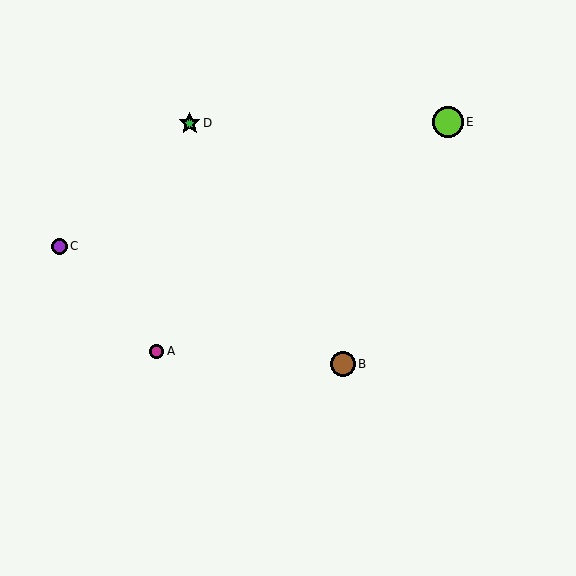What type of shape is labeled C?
Shape C is a purple circle.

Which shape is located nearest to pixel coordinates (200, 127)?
The green star (labeled D) at (190, 123) is nearest to that location.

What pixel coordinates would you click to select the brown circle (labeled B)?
Click at (343, 364) to select the brown circle B.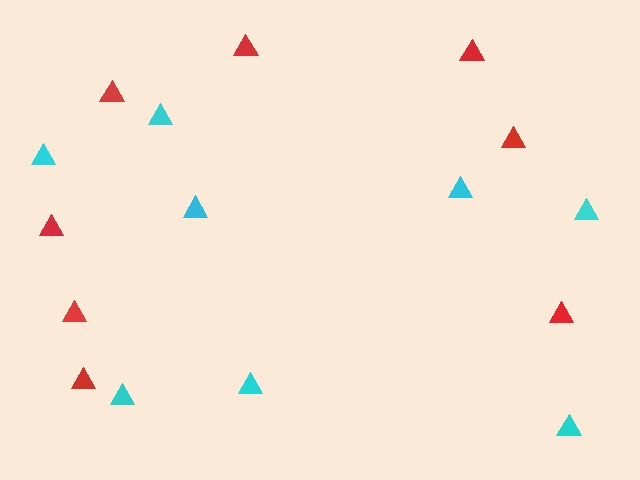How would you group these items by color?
There are 2 groups: one group of red triangles (8) and one group of cyan triangles (8).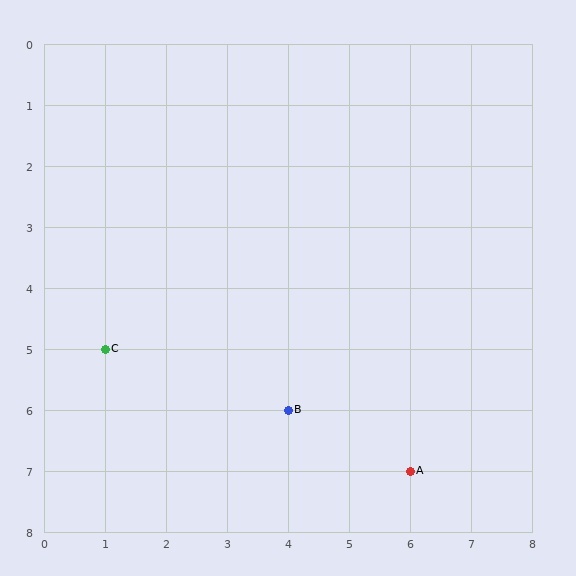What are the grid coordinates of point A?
Point A is at grid coordinates (6, 7).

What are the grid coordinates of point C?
Point C is at grid coordinates (1, 5).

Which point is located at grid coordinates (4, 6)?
Point B is at (4, 6).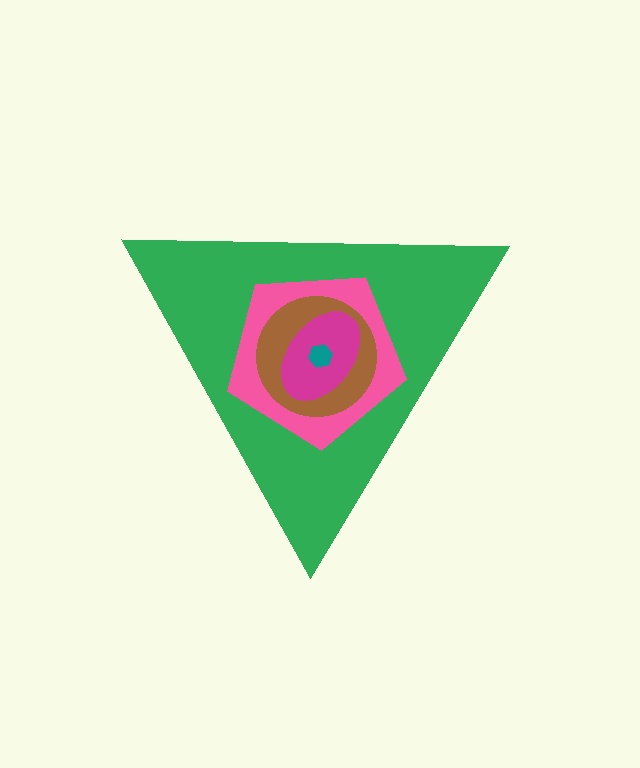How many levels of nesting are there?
5.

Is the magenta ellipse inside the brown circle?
Yes.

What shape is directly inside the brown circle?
The magenta ellipse.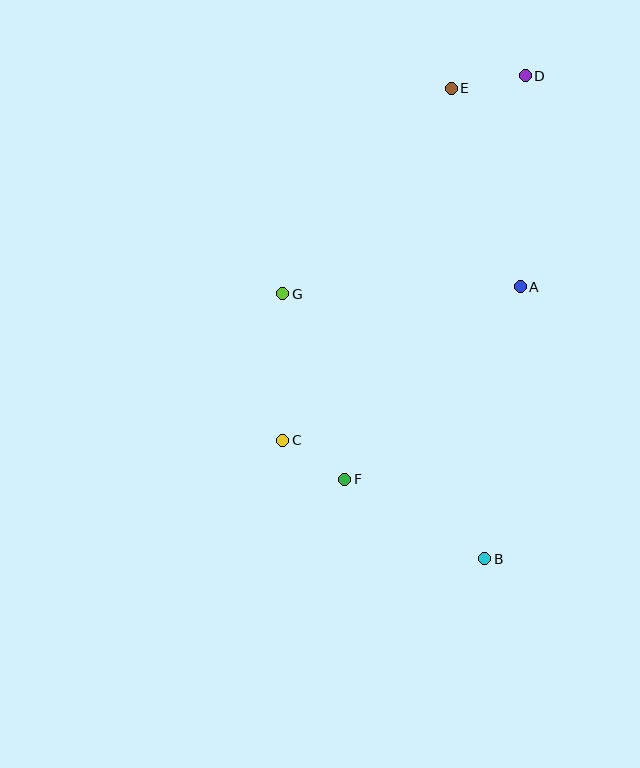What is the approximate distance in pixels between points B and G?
The distance between B and G is approximately 333 pixels.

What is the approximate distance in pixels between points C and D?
The distance between C and D is approximately 438 pixels.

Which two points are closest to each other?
Points C and F are closest to each other.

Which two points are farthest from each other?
Points B and D are farthest from each other.